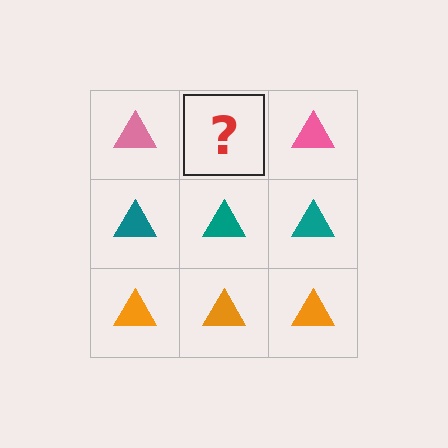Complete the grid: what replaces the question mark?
The question mark should be replaced with a pink triangle.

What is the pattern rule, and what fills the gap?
The rule is that each row has a consistent color. The gap should be filled with a pink triangle.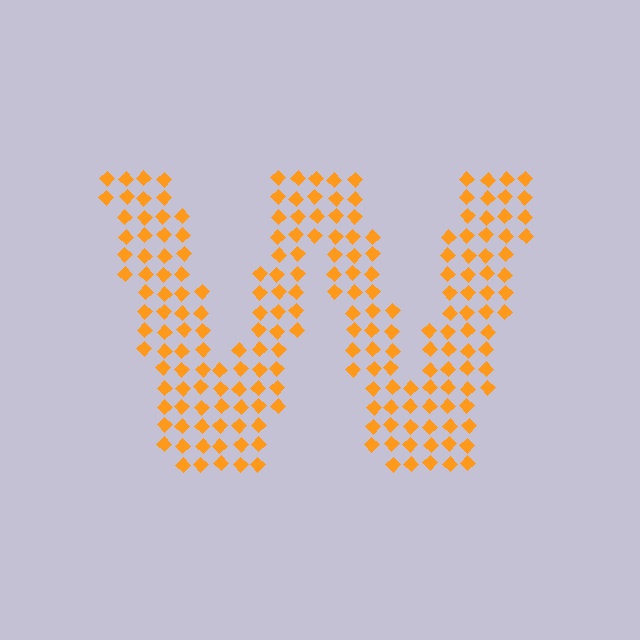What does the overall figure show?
The overall figure shows the letter W.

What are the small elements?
The small elements are diamonds.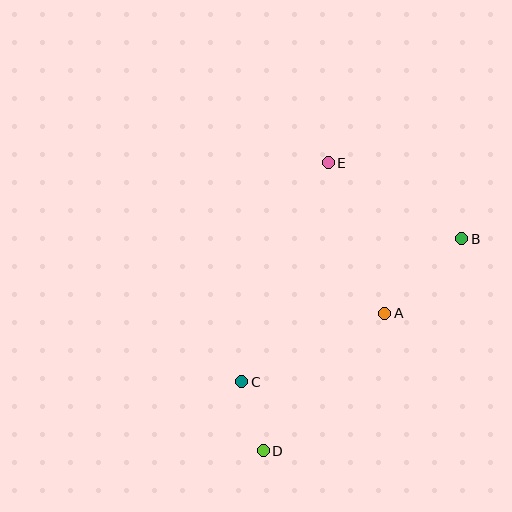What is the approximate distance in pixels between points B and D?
The distance between B and D is approximately 291 pixels.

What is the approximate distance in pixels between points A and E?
The distance between A and E is approximately 161 pixels.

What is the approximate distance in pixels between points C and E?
The distance between C and E is approximately 235 pixels.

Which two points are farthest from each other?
Points D and E are farthest from each other.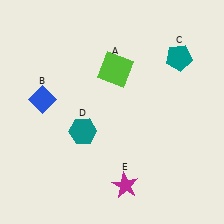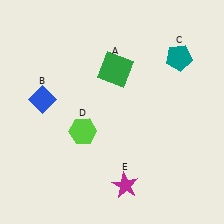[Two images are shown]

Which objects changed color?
A changed from lime to green. D changed from teal to lime.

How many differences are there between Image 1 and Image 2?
There are 2 differences between the two images.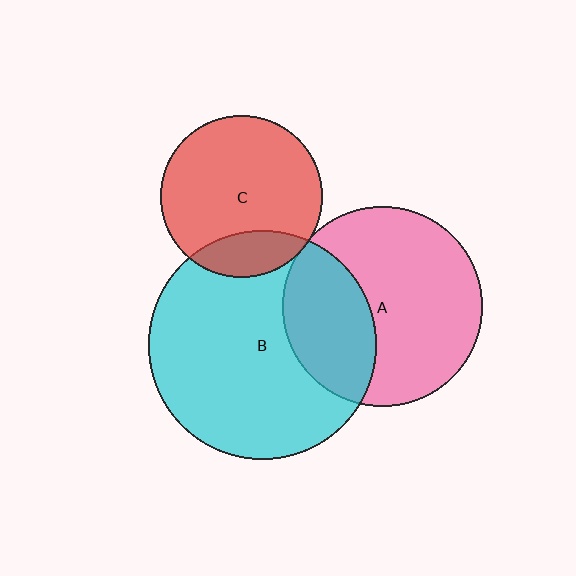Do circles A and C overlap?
Yes.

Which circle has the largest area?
Circle B (cyan).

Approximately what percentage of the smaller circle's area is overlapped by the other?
Approximately 5%.